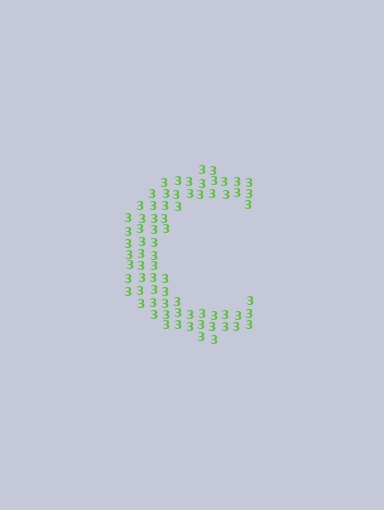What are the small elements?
The small elements are digit 3's.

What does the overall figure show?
The overall figure shows the letter C.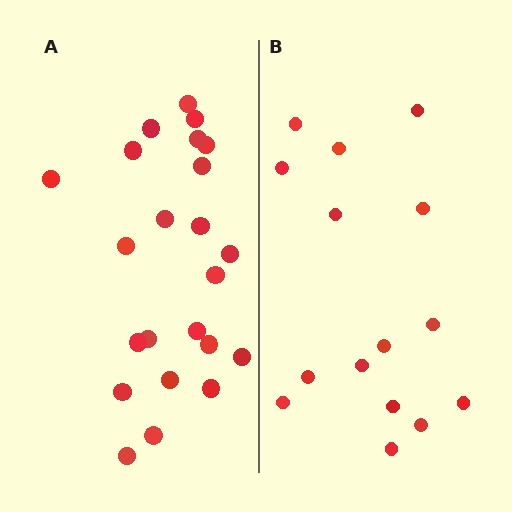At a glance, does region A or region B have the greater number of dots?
Region A (the left region) has more dots.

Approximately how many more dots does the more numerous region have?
Region A has roughly 8 or so more dots than region B.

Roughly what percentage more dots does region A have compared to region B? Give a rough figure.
About 55% more.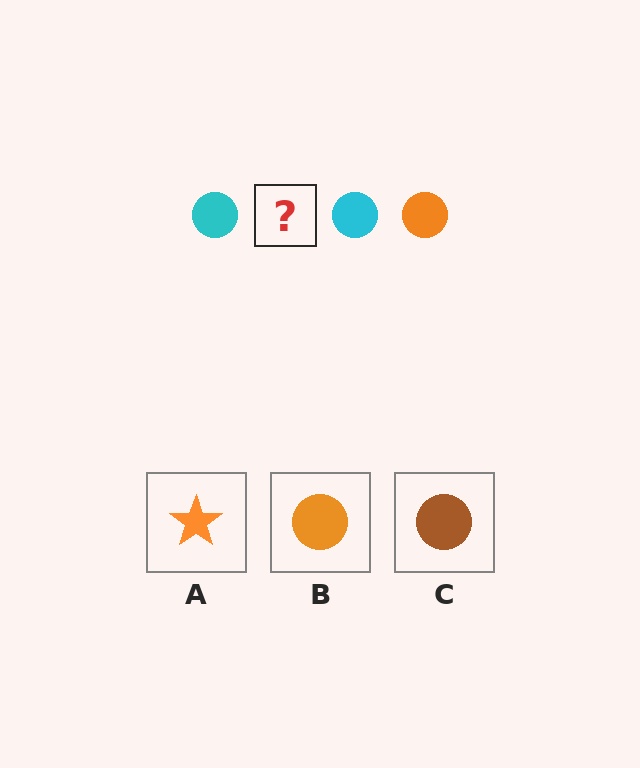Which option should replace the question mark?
Option B.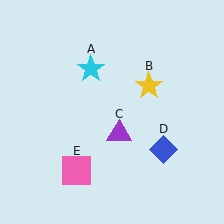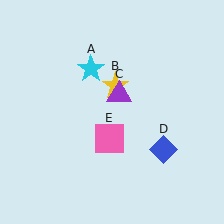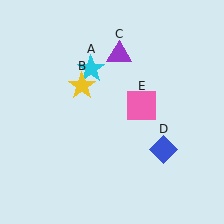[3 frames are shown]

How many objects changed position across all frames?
3 objects changed position: yellow star (object B), purple triangle (object C), pink square (object E).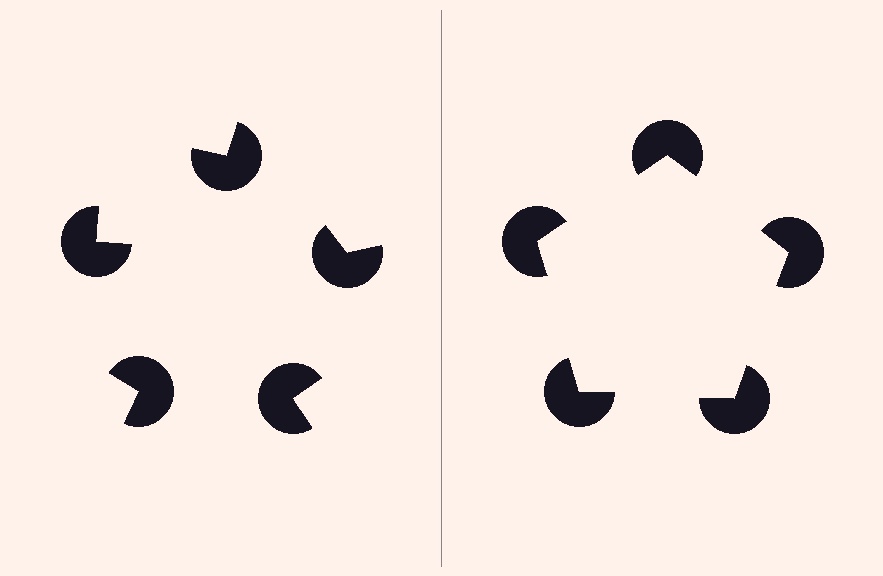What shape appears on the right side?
An illusory pentagon.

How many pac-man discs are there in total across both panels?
10 — 5 on each side.